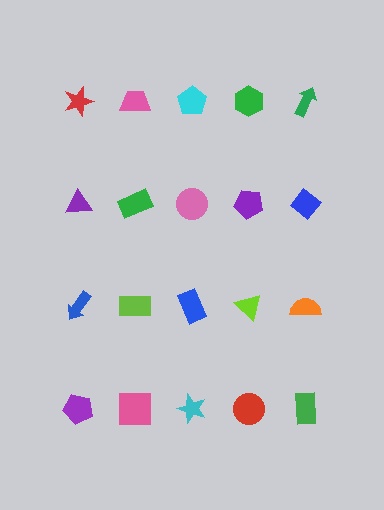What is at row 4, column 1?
A purple pentagon.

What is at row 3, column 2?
A lime rectangle.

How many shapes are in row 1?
5 shapes.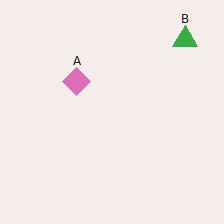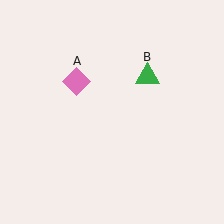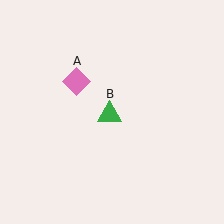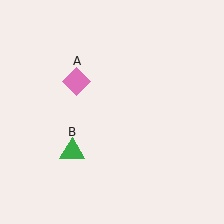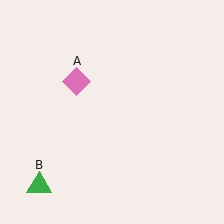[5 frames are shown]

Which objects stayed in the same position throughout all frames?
Pink diamond (object A) remained stationary.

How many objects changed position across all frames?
1 object changed position: green triangle (object B).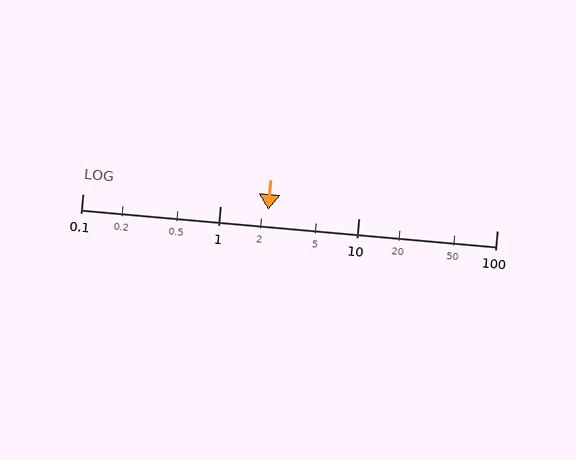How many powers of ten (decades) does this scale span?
The scale spans 3 decades, from 0.1 to 100.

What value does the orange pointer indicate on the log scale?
The pointer indicates approximately 2.2.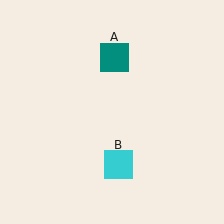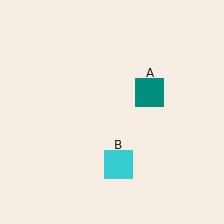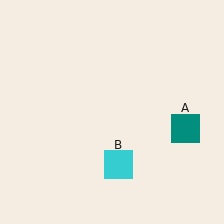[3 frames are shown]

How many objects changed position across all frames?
1 object changed position: teal square (object A).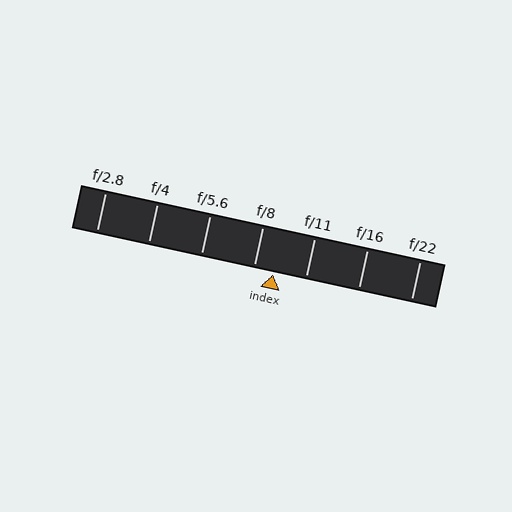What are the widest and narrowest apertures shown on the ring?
The widest aperture shown is f/2.8 and the narrowest is f/22.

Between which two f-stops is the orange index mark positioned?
The index mark is between f/8 and f/11.